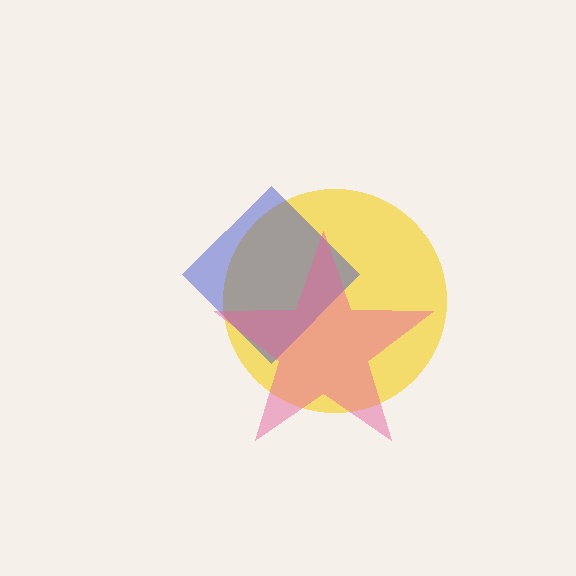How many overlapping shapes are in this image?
There are 3 overlapping shapes in the image.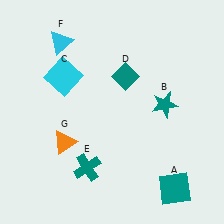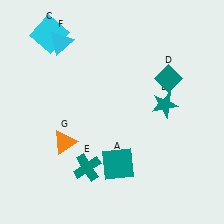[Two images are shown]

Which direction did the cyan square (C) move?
The cyan square (C) moved up.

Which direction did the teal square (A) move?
The teal square (A) moved left.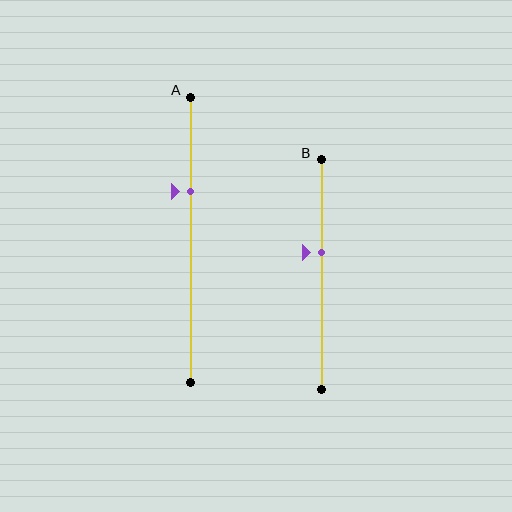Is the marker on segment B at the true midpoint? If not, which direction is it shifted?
No, the marker on segment B is shifted upward by about 10% of the segment length.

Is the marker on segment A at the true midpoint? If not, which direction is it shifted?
No, the marker on segment A is shifted upward by about 17% of the segment length.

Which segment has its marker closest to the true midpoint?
Segment B has its marker closest to the true midpoint.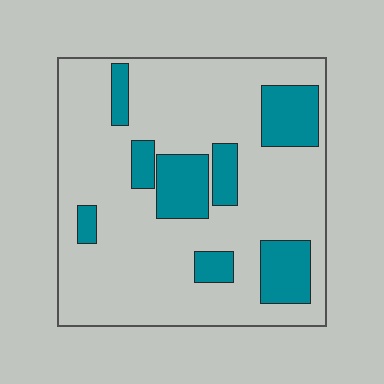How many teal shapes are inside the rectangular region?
8.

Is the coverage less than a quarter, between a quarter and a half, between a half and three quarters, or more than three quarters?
Less than a quarter.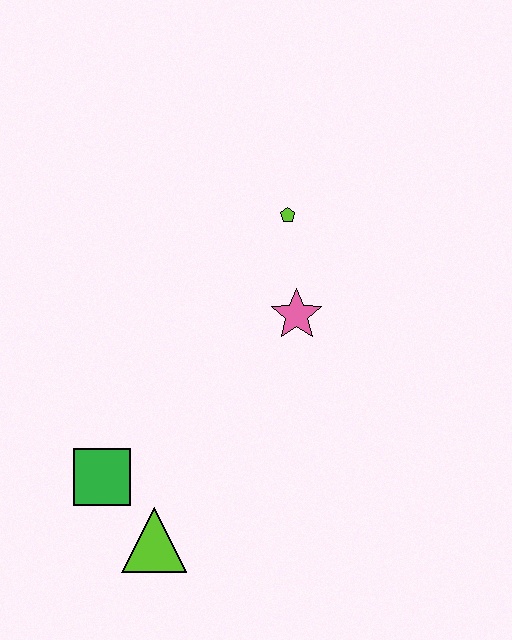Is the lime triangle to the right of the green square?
Yes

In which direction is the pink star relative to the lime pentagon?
The pink star is below the lime pentagon.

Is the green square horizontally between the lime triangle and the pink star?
No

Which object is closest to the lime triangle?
The green square is closest to the lime triangle.